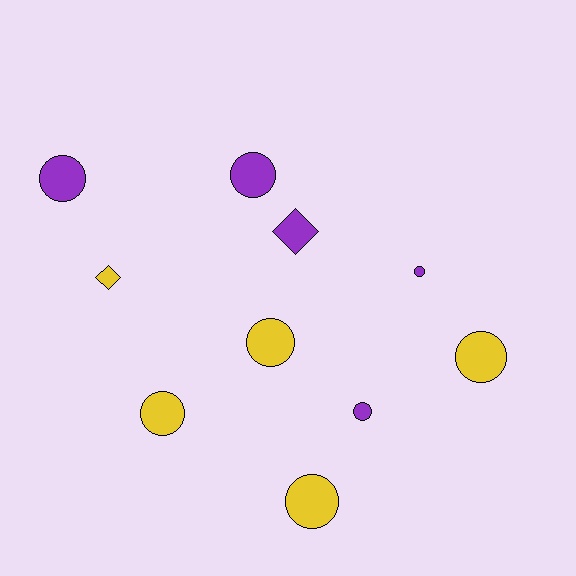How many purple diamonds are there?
There is 1 purple diamond.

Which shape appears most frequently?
Circle, with 8 objects.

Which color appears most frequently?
Yellow, with 5 objects.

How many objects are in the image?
There are 10 objects.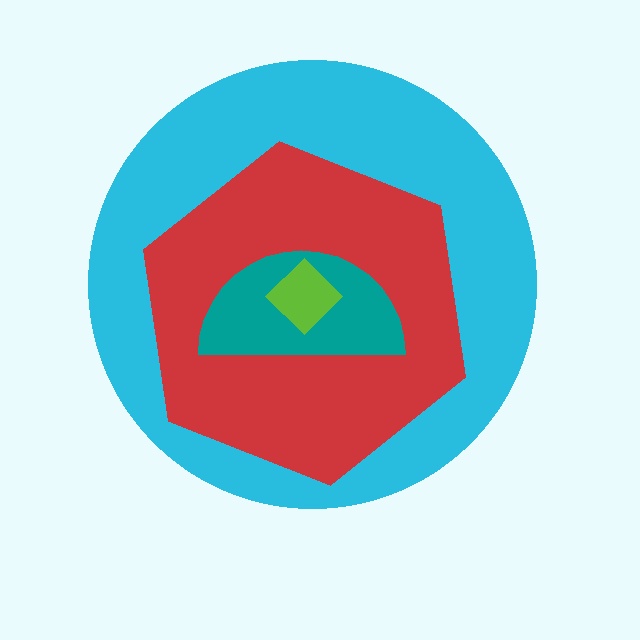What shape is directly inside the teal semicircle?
The lime diamond.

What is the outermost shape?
The cyan circle.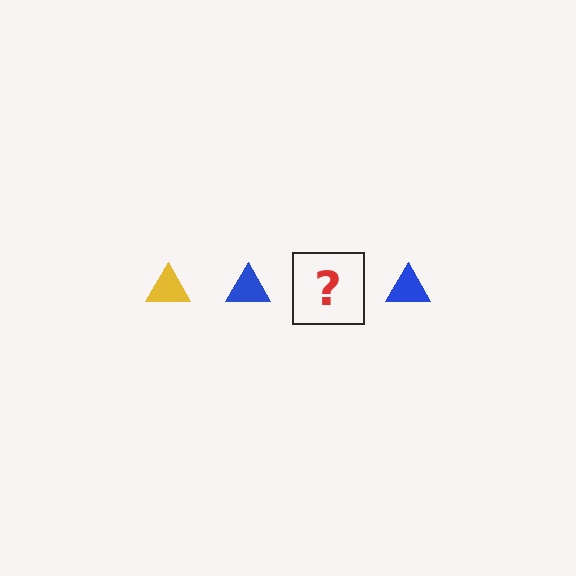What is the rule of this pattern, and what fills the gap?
The rule is that the pattern cycles through yellow, blue triangles. The gap should be filled with a yellow triangle.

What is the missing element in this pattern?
The missing element is a yellow triangle.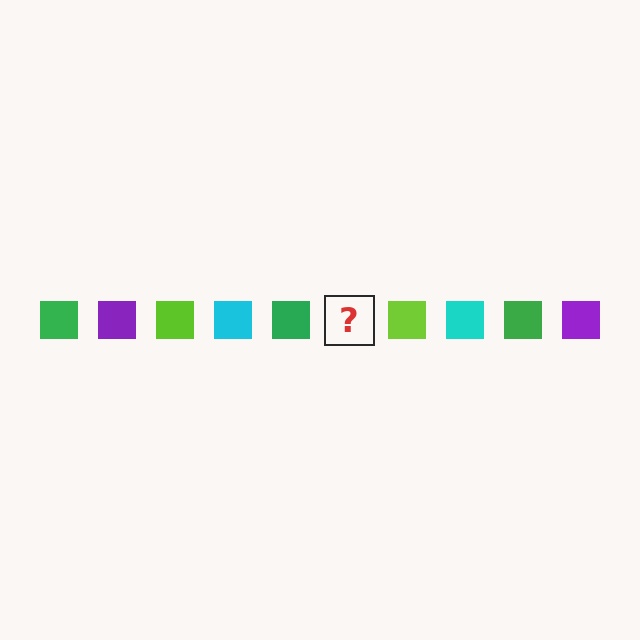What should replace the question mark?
The question mark should be replaced with a purple square.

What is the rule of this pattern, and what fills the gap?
The rule is that the pattern cycles through green, purple, lime, cyan squares. The gap should be filled with a purple square.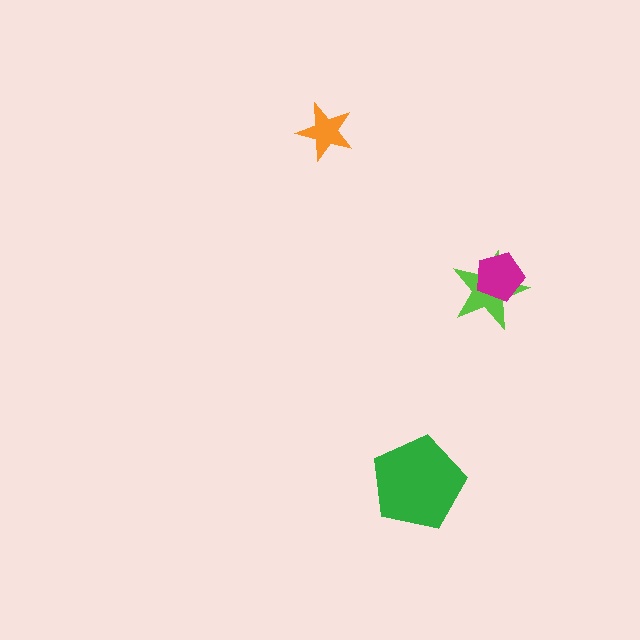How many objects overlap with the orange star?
0 objects overlap with the orange star.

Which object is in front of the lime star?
The magenta pentagon is in front of the lime star.